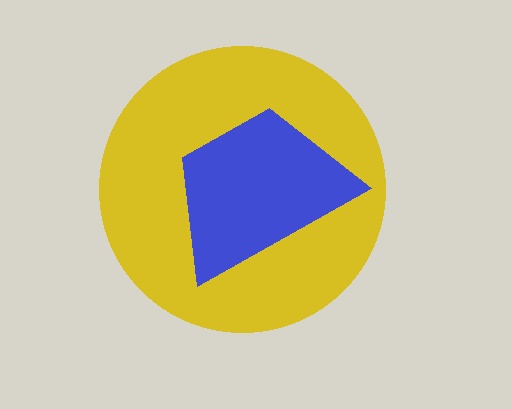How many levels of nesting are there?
2.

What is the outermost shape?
The yellow circle.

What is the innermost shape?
The blue trapezoid.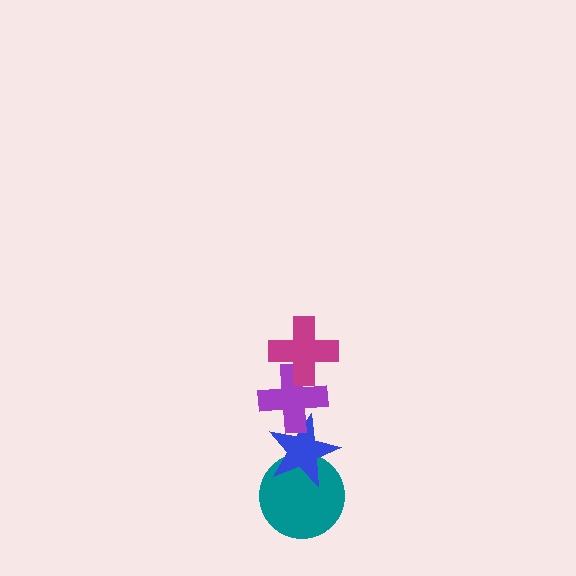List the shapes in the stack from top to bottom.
From top to bottom: the magenta cross, the purple cross, the blue star, the teal circle.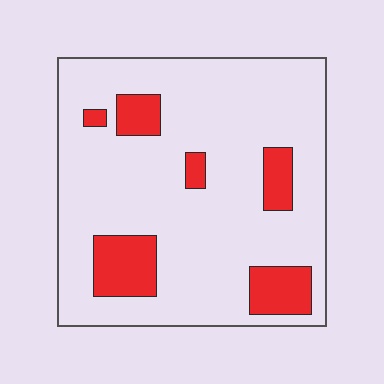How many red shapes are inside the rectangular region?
6.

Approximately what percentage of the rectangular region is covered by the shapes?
Approximately 15%.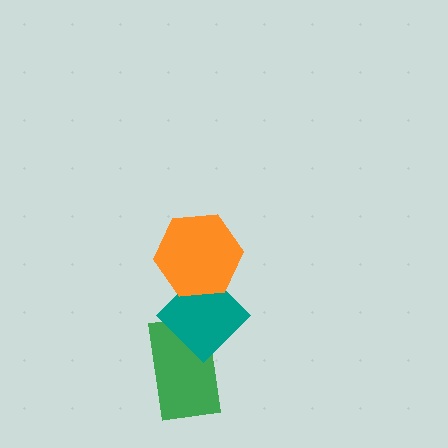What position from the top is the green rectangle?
The green rectangle is 3rd from the top.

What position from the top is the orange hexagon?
The orange hexagon is 1st from the top.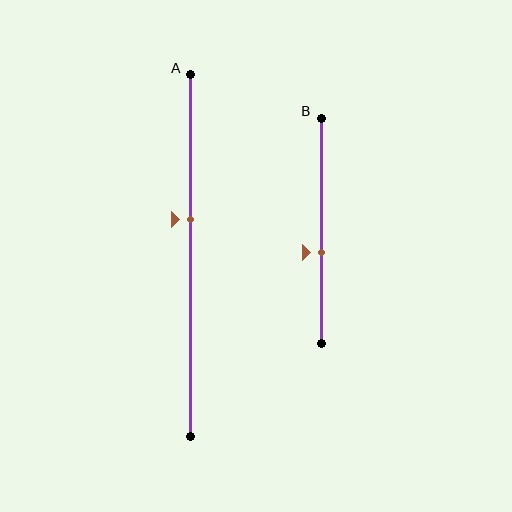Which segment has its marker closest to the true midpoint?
Segment B has its marker closest to the true midpoint.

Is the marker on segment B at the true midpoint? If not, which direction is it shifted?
No, the marker on segment B is shifted downward by about 9% of the segment length.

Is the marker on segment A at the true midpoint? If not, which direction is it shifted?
No, the marker on segment A is shifted upward by about 10% of the segment length.